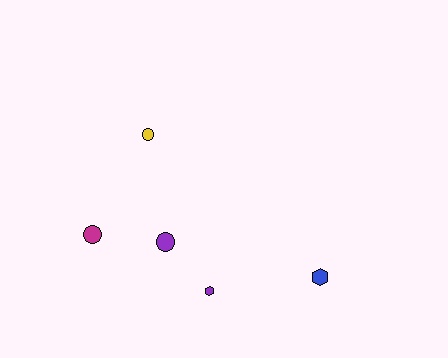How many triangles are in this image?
There are no triangles.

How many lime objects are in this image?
There are no lime objects.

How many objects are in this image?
There are 5 objects.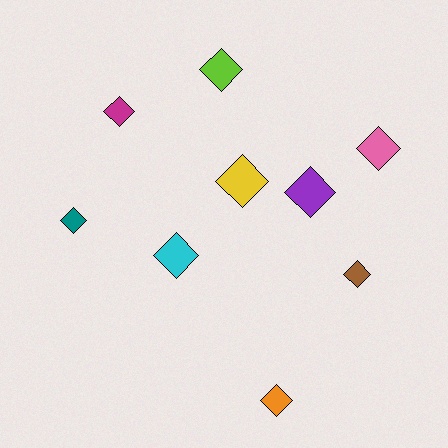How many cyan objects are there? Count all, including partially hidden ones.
There is 1 cyan object.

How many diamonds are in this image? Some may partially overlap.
There are 9 diamonds.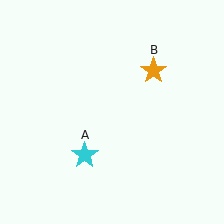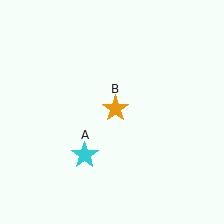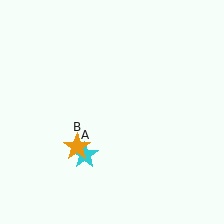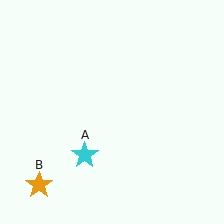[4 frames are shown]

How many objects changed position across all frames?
1 object changed position: orange star (object B).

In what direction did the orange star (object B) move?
The orange star (object B) moved down and to the left.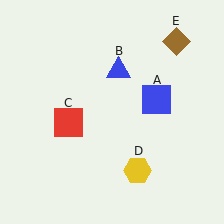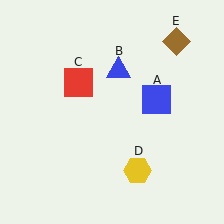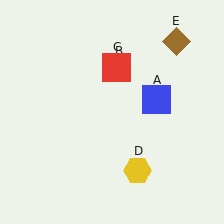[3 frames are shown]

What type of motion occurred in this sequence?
The red square (object C) rotated clockwise around the center of the scene.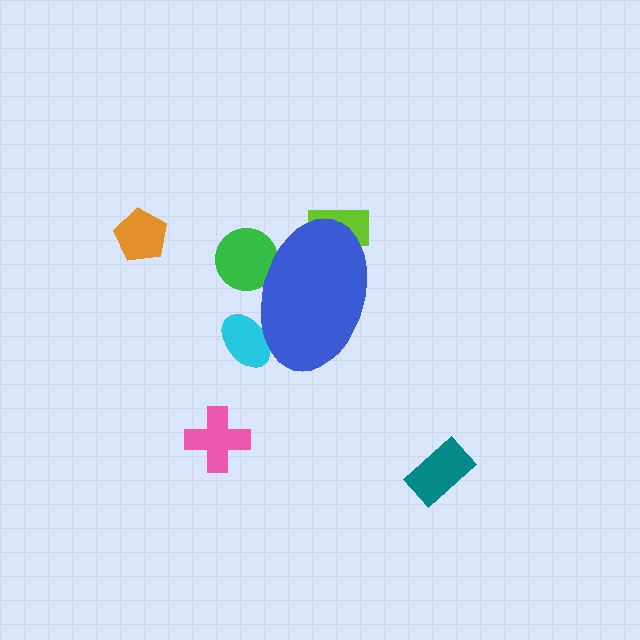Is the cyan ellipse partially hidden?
Yes, the cyan ellipse is partially hidden behind the blue ellipse.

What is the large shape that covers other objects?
A blue ellipse.